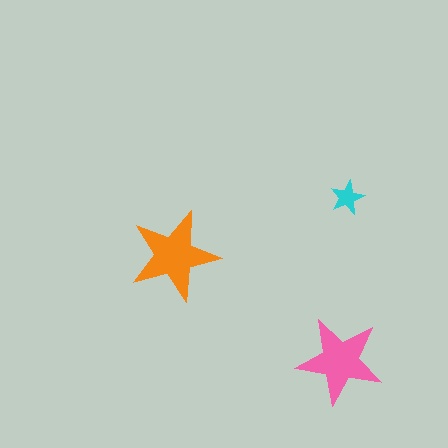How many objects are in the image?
There are 3 objects in the image.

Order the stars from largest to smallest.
the orange one, the pink one, the cyan one.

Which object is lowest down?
The pink star is bottommost.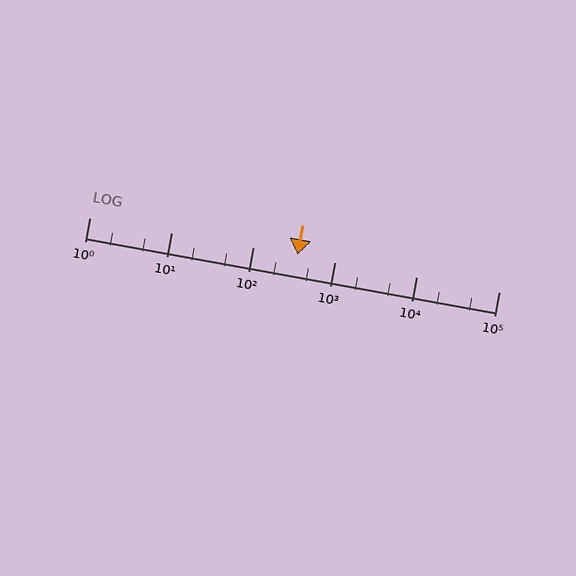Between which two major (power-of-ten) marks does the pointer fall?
The pointer is between 100 and 1000.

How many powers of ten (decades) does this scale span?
The scale spans 5 decades, from 1 to 100000.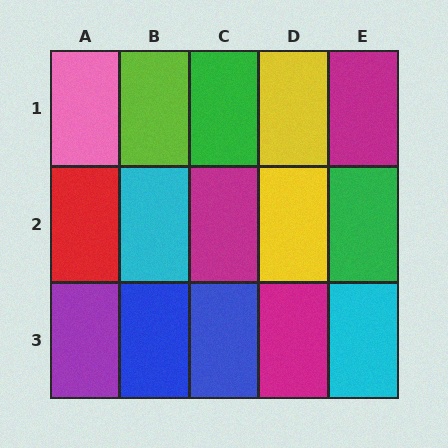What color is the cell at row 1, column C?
Green.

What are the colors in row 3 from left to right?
Purple, blue, blue, magenta, cyan.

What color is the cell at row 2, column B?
Cyan.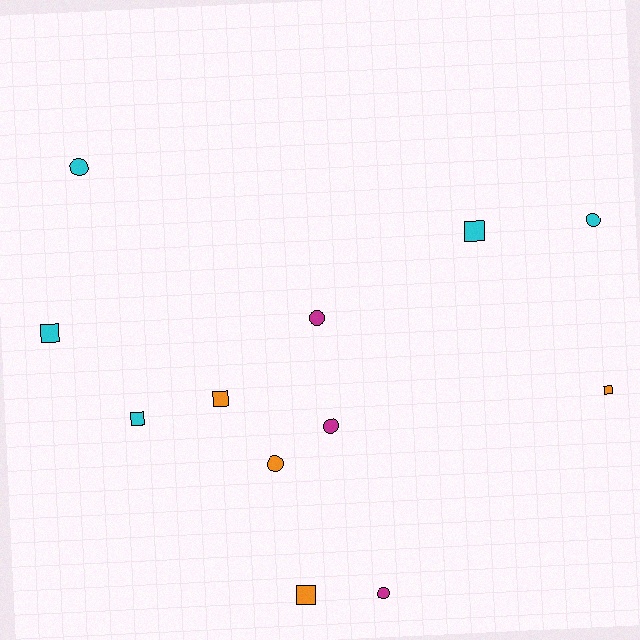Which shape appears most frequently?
Square, with 6 objects.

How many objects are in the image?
There are 12 objects.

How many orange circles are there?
There is 1 orange circle.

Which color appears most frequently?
Cyan, with 5 objects.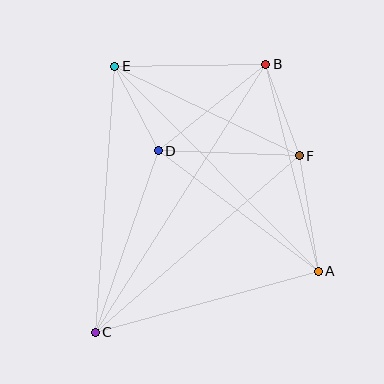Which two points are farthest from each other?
Points B and C are farthest from each other.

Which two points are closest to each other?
Points D and E are closest to each other.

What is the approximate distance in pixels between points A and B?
The distance between A and B is approximately 214 pixels.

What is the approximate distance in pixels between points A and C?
The distance between A and C is approximately 231 pixels.